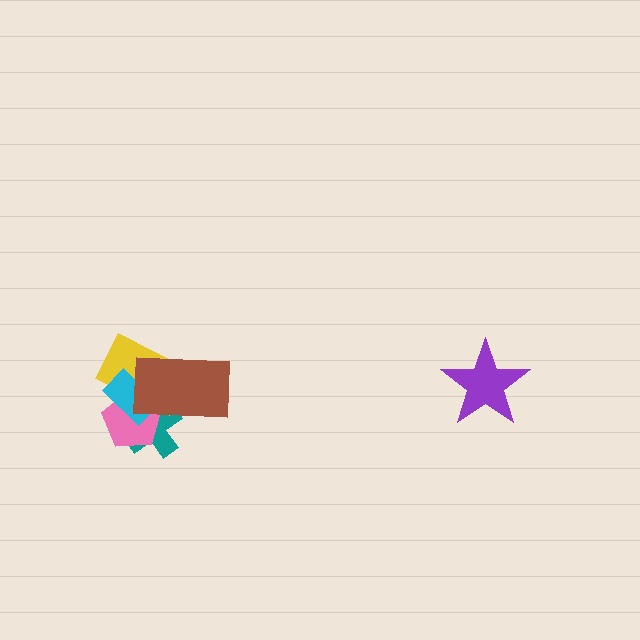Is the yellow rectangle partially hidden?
Yes, it is partially covered by another shape.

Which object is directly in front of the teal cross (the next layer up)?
The pink pentagon is directly in front of the teal cross.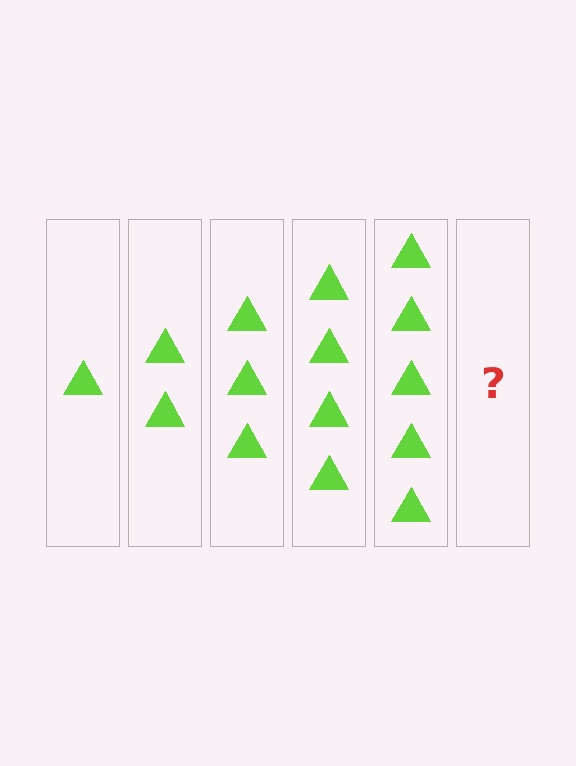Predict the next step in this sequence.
The next step is 6 triangles.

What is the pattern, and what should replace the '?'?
The pattern is that each step adds one more triangle. The '?' should be 6 triangles.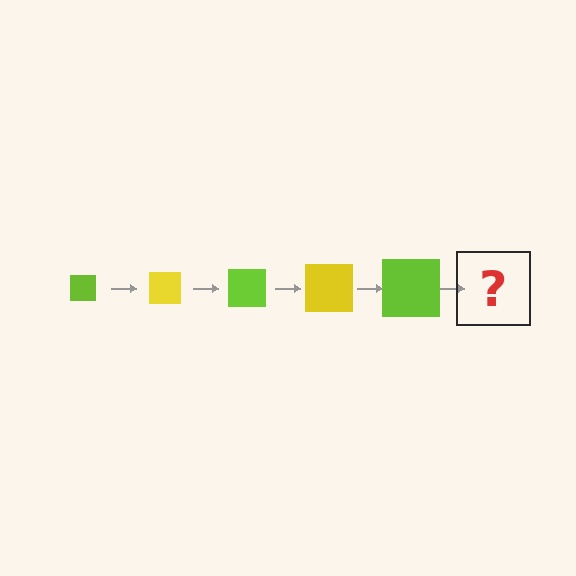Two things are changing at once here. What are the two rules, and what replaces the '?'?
The two rules are that the square grows larger each step and the color cycles through lime and yellow. The '?' should be a yellow square, larger than the previous one.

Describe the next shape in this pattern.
It should be a yellow square, larger than the previous one.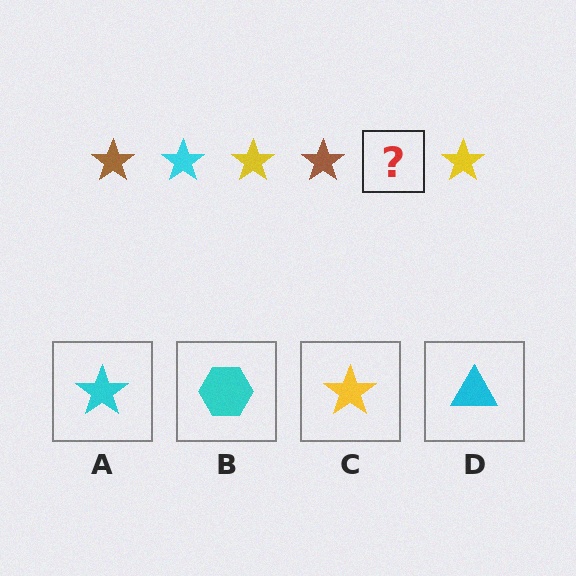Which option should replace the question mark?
Option A.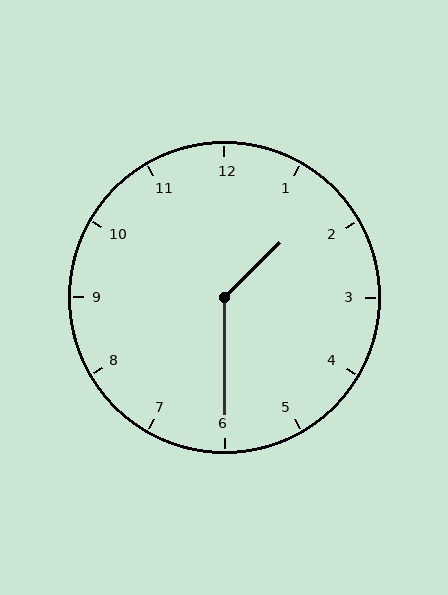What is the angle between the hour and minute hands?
Approximately 135 degrees.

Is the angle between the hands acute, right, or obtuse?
It is obtuse.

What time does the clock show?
1:30.